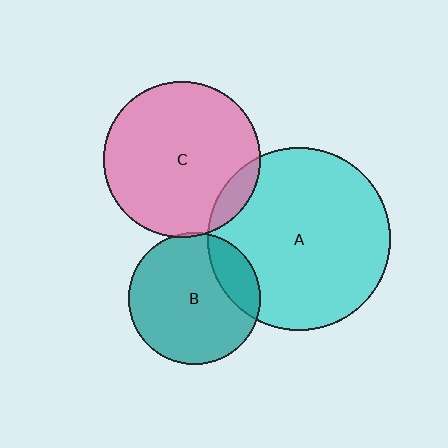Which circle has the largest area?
Circle A (cyan).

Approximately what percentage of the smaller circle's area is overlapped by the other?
Approximately 5%.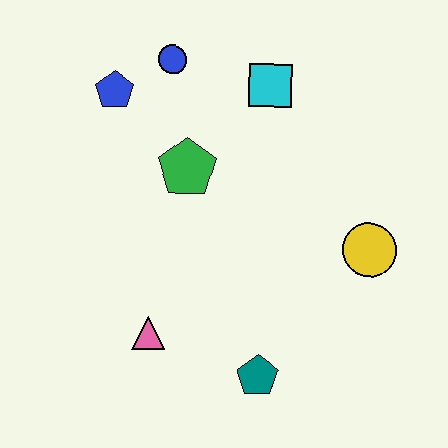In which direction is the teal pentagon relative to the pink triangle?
The teal pentagon is to the right of the pink triangle.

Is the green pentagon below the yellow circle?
No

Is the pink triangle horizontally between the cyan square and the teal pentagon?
No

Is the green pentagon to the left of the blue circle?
No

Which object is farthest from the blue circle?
The teal pentagon is farthest from the blue circle.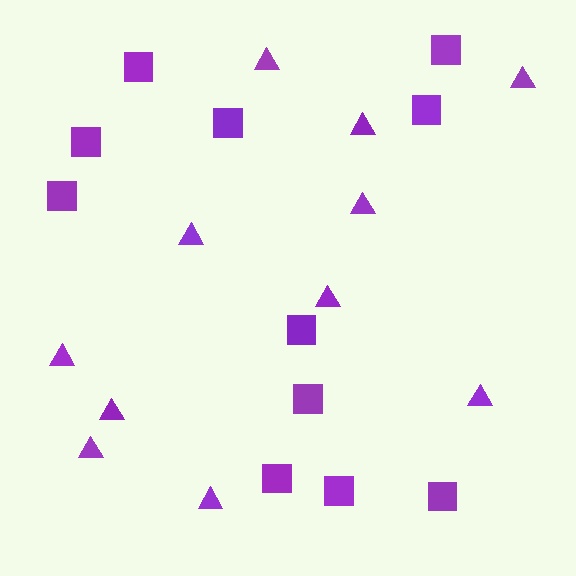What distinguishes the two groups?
There are 2 groups: one group of triangles (11) and one group of squares (11).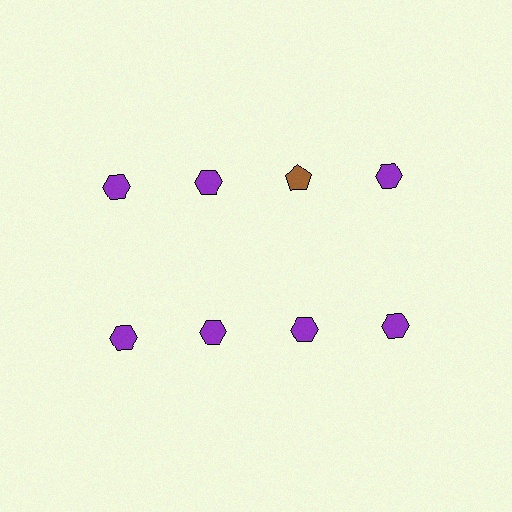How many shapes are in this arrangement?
There are 8 shapes arranged in a grid pattern.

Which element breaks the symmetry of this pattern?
The brown pentagon in the top row, center column breaks the symmetry. All other shapes are purple hexagons.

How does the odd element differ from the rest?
It differs in both color (brown instead of purple) and shape (pentagon instead of hexagon).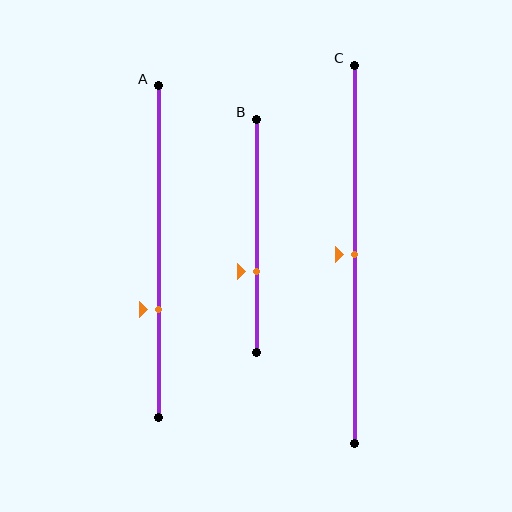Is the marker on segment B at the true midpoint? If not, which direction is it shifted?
No, the marker on segment B is shifted downward by about 15% of the segment length.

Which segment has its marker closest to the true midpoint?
Segment C has its marker closest to the true midpoint.